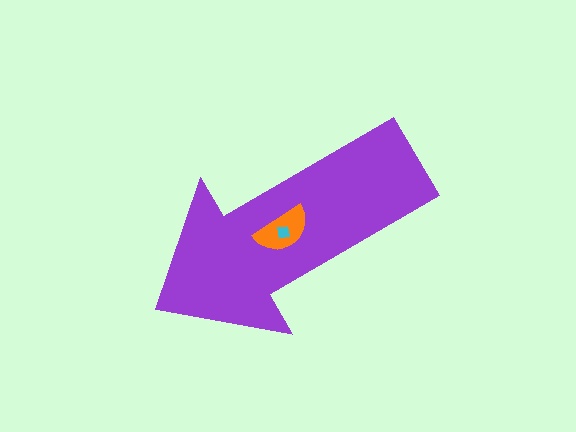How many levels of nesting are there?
3.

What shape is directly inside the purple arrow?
The orange semicircle.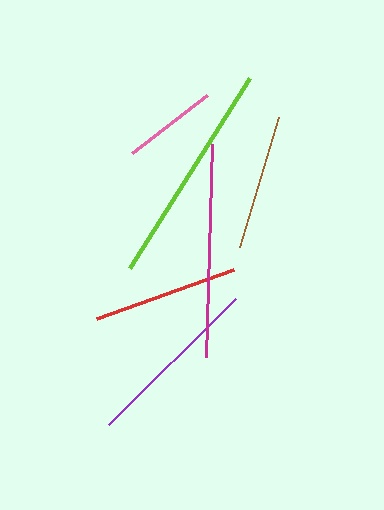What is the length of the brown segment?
The brown segment is approximately 136 pixels long.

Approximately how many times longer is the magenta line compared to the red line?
The magenta line is approximately 1.5 times the length of the red line.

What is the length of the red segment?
The red segment is approximately 146 pixels long.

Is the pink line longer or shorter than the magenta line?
The magenta line is longer than the pink line.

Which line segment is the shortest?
The pink line is the shortest at approximately 95 pixels.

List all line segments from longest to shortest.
From longest to shortest: lime, magenta, purple, red, brown, pink.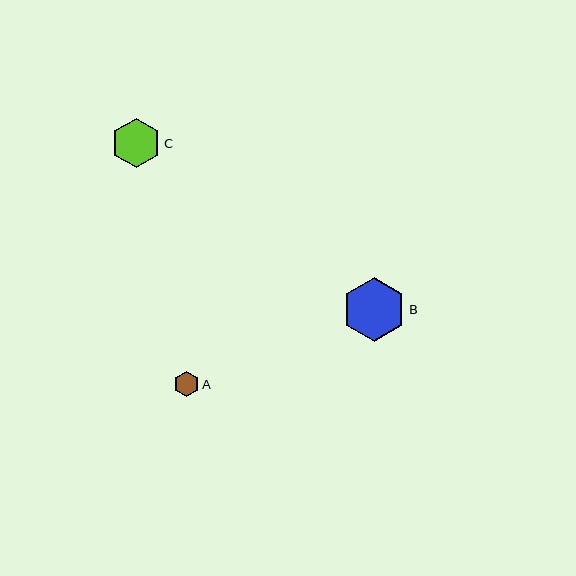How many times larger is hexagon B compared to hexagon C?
Hexagon B is approximately 1.3 times the size of hexagon C.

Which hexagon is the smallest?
Hexagon A is the smallest with a size of approximately 25 pixels.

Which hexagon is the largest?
Hexagon B is the largest with a size of approximately 64 pixels.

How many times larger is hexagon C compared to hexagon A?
Hexagon C is approximately 1.9 times the size of hexagon A.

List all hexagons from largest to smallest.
From largest to smallest: B, C, A.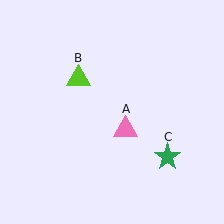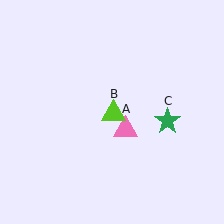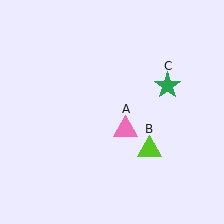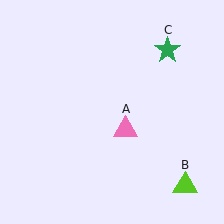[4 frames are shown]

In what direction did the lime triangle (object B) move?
The lime triangle (object B) moved down and to the right.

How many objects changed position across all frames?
2 objects changed position: lime triangle (object B), green star (object C).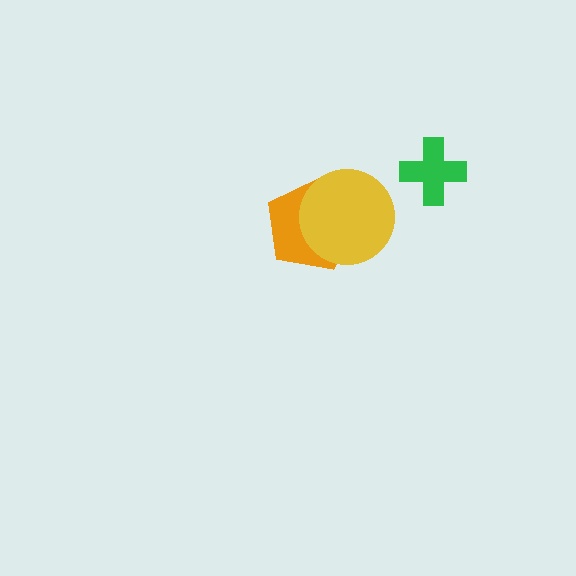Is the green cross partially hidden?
No, no other shape covers it.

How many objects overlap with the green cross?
0 objects overlap with the green cross.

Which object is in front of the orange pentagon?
The yellow circle is in front of the orange pentagon.